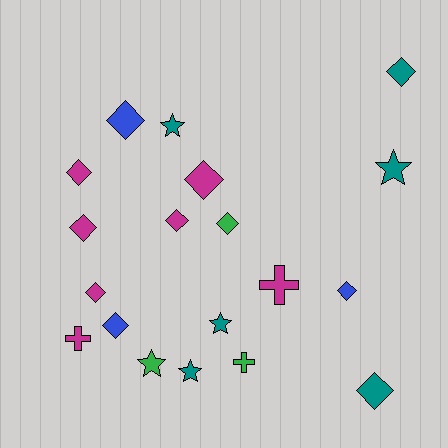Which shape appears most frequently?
Diamond, with 11 objects.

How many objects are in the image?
There are 19 objects.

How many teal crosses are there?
There are no teal crosses.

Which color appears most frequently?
Magenta, with 7 objects.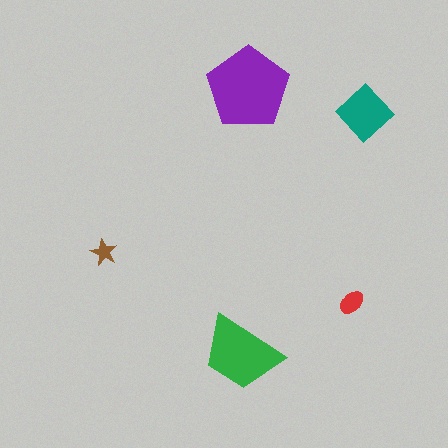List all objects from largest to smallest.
The purple pentagon, the green trapezoid, the teal diamond, the red ellipse, the brown star.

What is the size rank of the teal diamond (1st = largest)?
3rd.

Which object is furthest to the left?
The brown star is leftmost.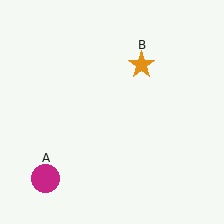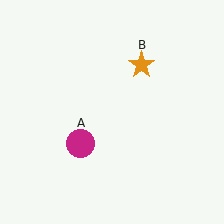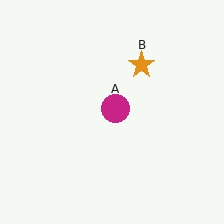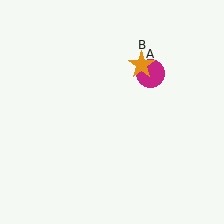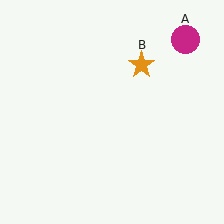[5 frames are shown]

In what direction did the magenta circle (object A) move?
The magenta circle (object A) moved up and to the right.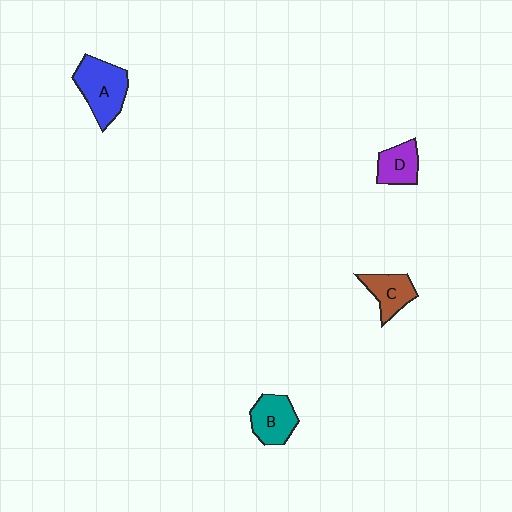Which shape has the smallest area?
Shape D (purple).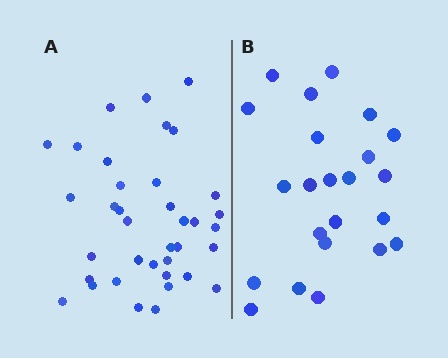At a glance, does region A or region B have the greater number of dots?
Region A (the left region) has more dots.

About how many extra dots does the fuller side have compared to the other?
Region A has approximately 15 more dots than region B.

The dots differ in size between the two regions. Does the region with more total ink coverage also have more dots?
No. Region B has more total ink coverage because its dots are larger, but region A actually contains more individual dots. Total area can be misleading — the number of items is what matters here.